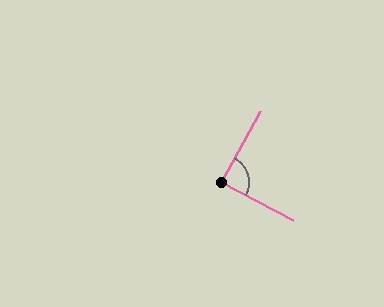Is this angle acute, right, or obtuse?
It is approximately a right angle.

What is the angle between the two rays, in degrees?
Approximately 89 degrees.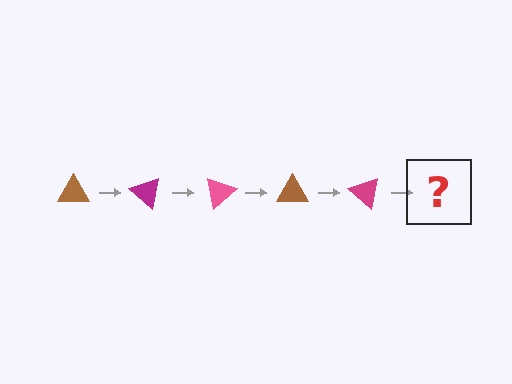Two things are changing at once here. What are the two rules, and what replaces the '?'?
The two rules are that it rotates 40 degrees each step and the color cycles through brown, magenta, and pink. The '?' should be a pink triangle, rotated 200 degrees from the start.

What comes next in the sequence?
The next element should be a pink triangle, rotated 200 degrees from the start.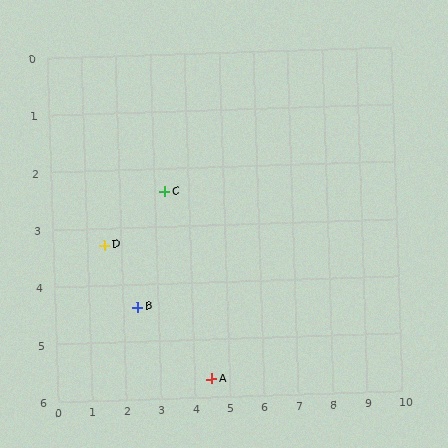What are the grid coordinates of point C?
Point C is at approximately (3.3, 2.4).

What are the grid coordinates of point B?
Point B is at approximately (2.4, 4.4).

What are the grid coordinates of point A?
Point A is at approximately (4.5, 5.7).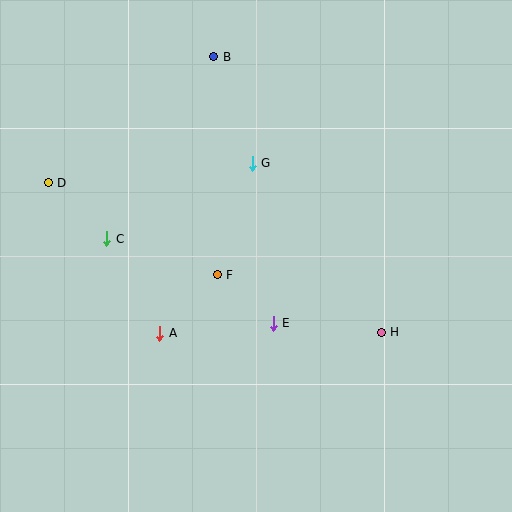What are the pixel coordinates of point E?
Point E is at (273, 323).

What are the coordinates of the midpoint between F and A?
The midpoint between F and A is at (188, 304).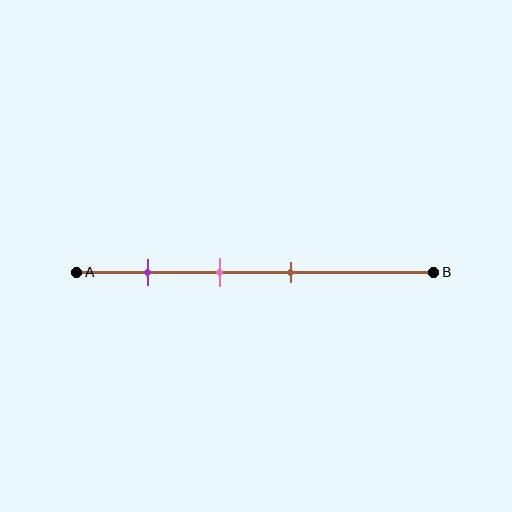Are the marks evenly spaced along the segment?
Yes, the marks are approximately evenly spaced.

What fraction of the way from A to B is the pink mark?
The pink mark is approximately 40% (0.4) of the way from A to B.